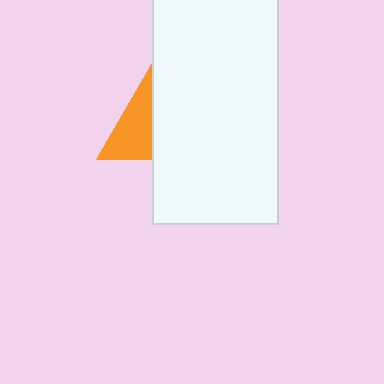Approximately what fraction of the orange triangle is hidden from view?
Roughly 61% of the orange triangle is hidden behind the white rectangle.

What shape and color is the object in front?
The object in front is a white rectangle.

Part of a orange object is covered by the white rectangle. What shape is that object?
It is a triangle.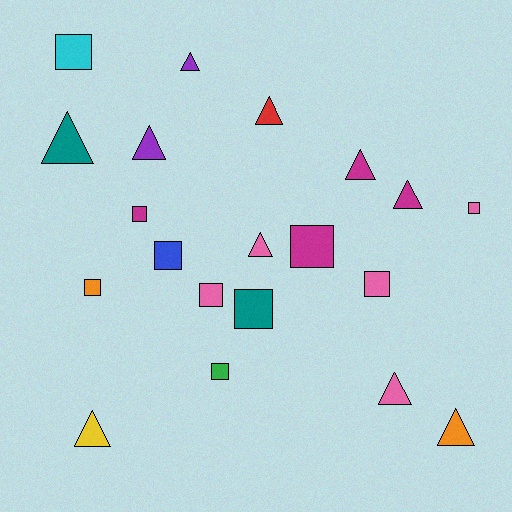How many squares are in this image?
There are 10 squares.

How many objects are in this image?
There are 20 objects.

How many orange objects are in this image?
There are 2 orange objects.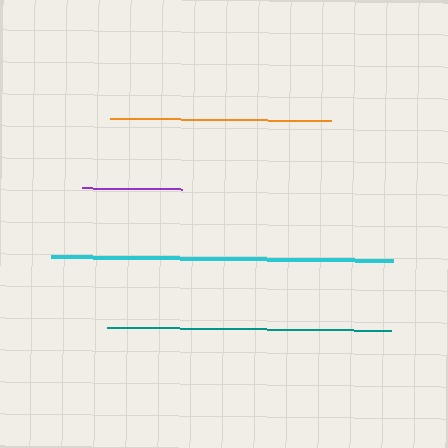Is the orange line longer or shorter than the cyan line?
The cyan line is longer than the orange line.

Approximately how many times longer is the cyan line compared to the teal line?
The cyan line is approximately 1.2 times the length of the teal line.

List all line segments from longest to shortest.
From longest to shortest: cyan, teal, orange, purple.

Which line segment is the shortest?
The purple line is the shortest at approximately 100 pixels.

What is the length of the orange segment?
The orange segment is approximately 221 pixels long.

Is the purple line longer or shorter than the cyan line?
The cyan line is longer than the purple line.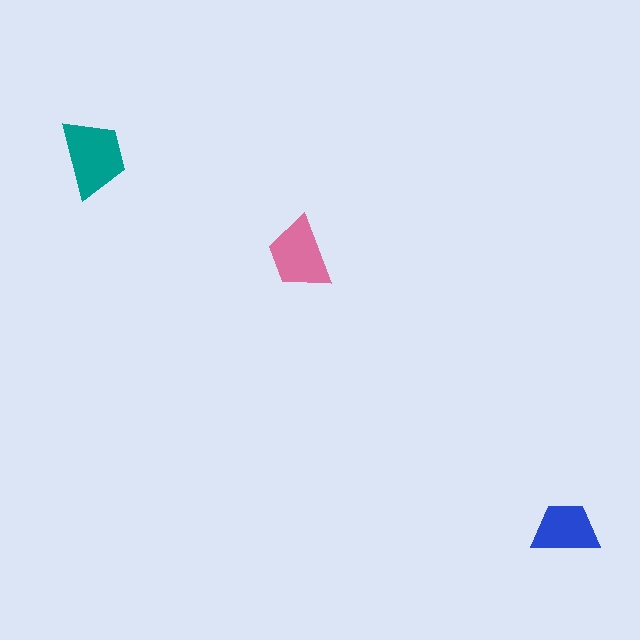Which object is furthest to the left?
The teal trapezoid is leftmost.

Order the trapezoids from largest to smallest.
the teal one, the pink one, the blue one.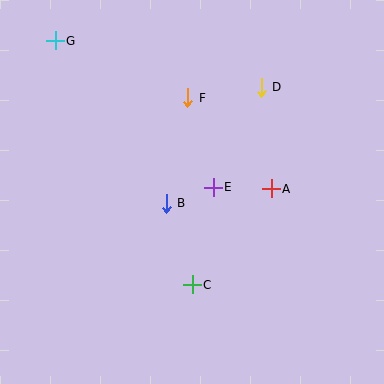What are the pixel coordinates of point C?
Point C is at (192, 285).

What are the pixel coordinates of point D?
Point D is at (261, 87).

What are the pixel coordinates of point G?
Point G is at (55, 41).